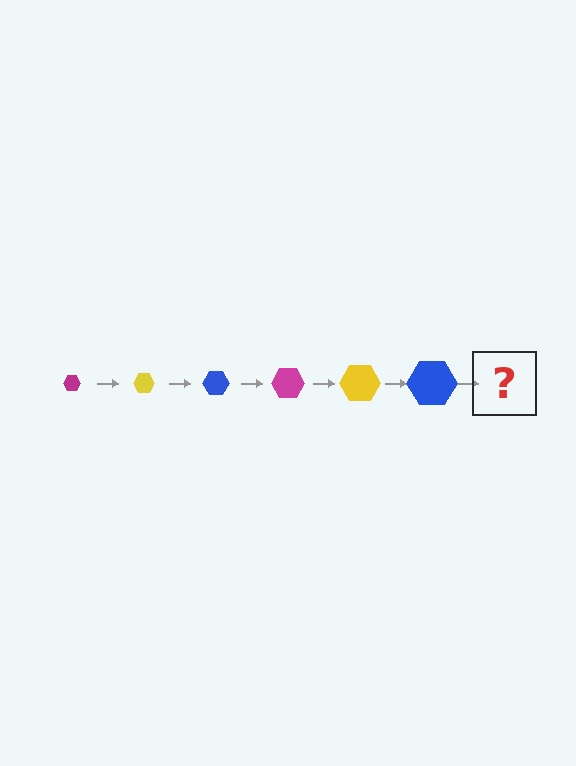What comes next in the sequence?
The next element should be a magenta hexagon, larger than the previous one.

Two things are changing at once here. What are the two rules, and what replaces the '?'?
The two rules are that the hexagon grows larger each step and the color cycles through magenta, yellow, and blue. The '?' should be a magenta hexagon, larger than the previous one.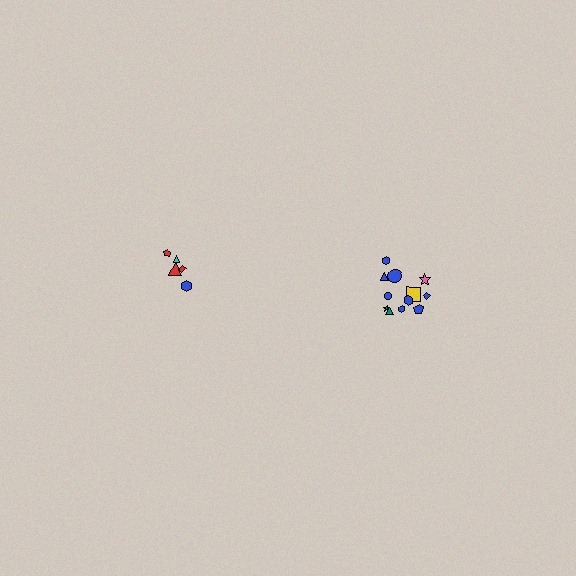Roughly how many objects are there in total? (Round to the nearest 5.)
Roughly 15 objects in total.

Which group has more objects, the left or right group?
The right group.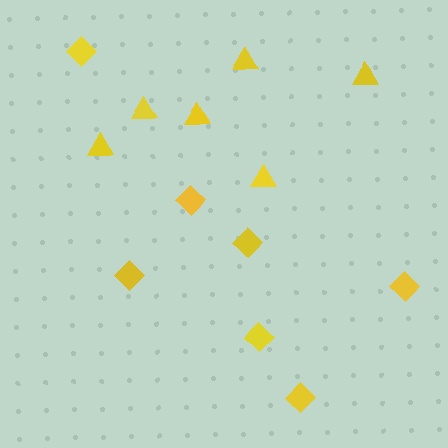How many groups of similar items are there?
There are 2 groups: one group of diamonds (7) and one group of triangles (6).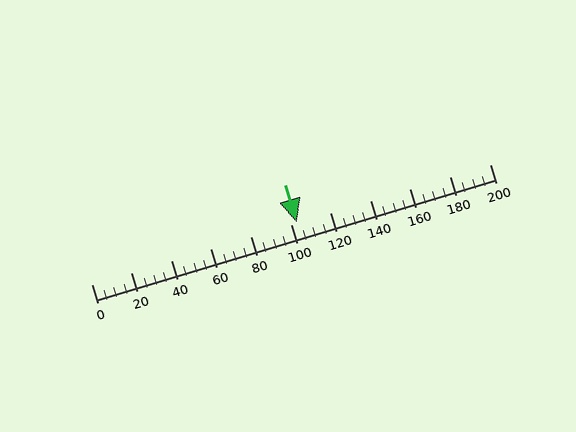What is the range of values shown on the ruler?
The ruler shows values from 0 to 200.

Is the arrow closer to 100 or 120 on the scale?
The arrow is closer to 100.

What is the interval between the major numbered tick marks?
The major tick marks are spaced 20 units apart.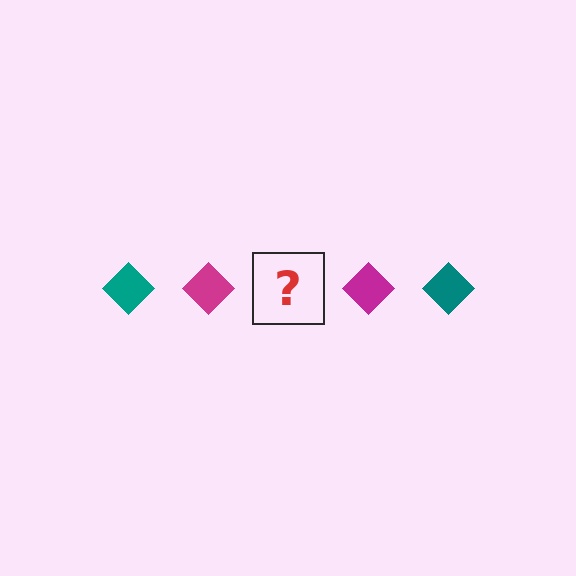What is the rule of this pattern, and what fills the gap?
The rule is that the pattern cycles through teal, magenta diamonds. The gap should be filled with a teal diamond.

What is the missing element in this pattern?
The missing element is a teal diamond.